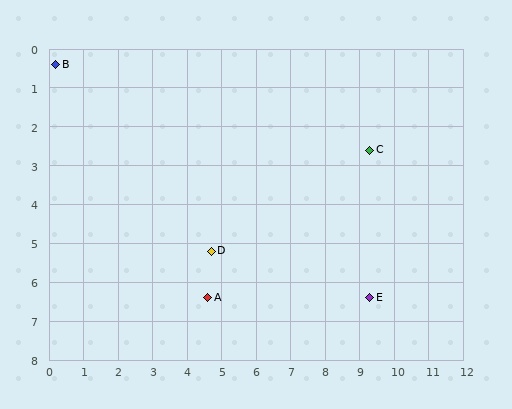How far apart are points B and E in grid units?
Points B and E are about 10.9 grid units apart.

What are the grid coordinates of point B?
Point B is at approximately (0.2, 0.4).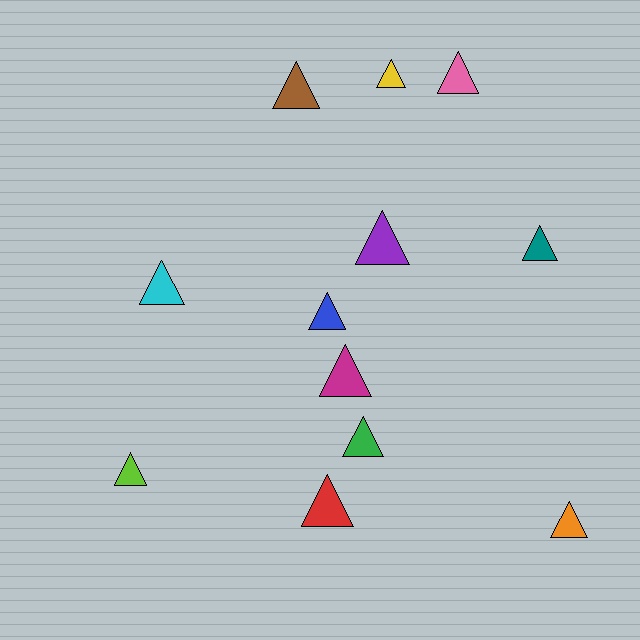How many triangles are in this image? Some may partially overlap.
There are 12 triangles.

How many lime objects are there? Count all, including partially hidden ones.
There is 1 lime object.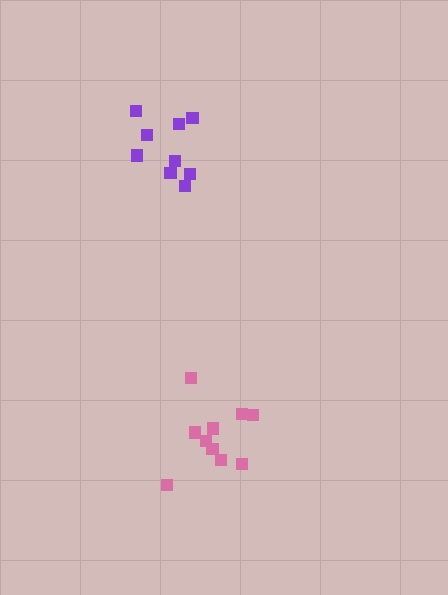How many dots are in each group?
Group 1: 10 dots, Group 2: 9 dots (19 total).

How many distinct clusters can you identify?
There are 2 distinct clusters.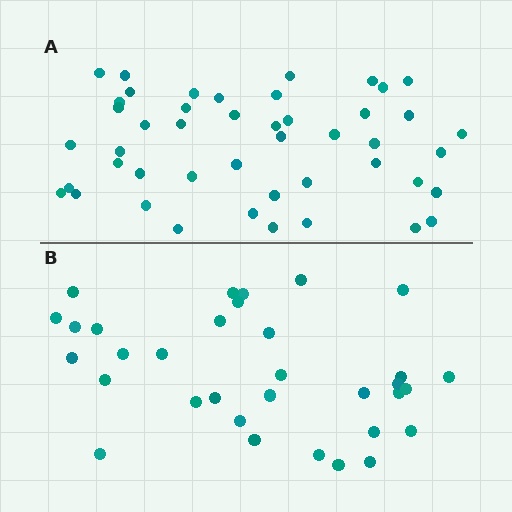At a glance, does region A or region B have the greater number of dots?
Region A (the top region) has more dots.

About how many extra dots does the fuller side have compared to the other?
Region A has approximately 15 more dots than region B.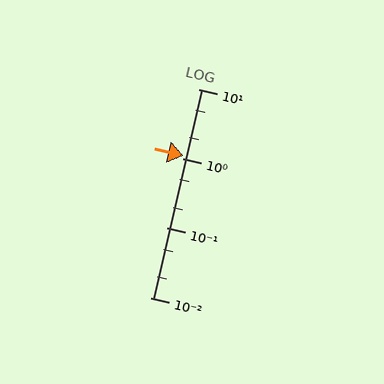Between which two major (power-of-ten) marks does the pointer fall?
The pointer is between 1 and 10.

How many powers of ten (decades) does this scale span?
The scale spans 3 decades, from 0.01 to 10.